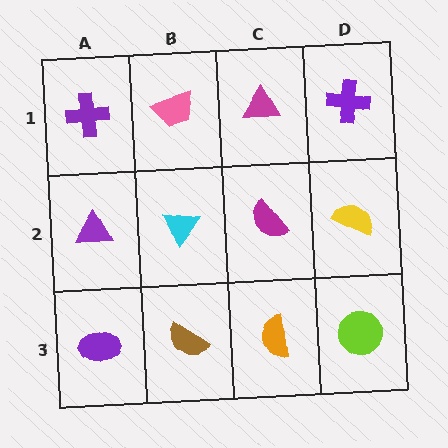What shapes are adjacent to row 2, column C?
A magenta triangle (row 1, column C), an orange semicircle (row 3, column C), a cyan triangle (row 2, column B), a yellow semicircle (row 2, column D).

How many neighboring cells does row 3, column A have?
2.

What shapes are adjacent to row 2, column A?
A purple cross (row 1, column A), a purple ellipse (row 3, column A), a cyan triangle (row 2, column B).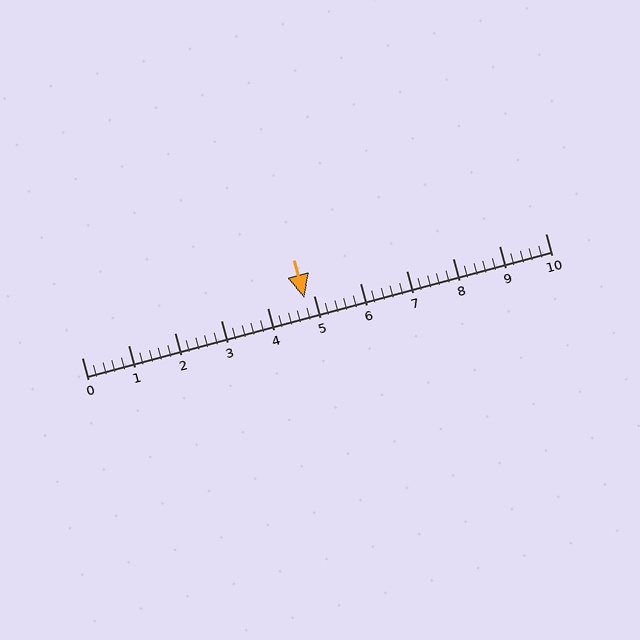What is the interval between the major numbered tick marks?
The major tick marks are spaced 1 units apart.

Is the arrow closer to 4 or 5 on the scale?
The arrow is closer to 5.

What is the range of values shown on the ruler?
The ruler shows values from 0 to 10.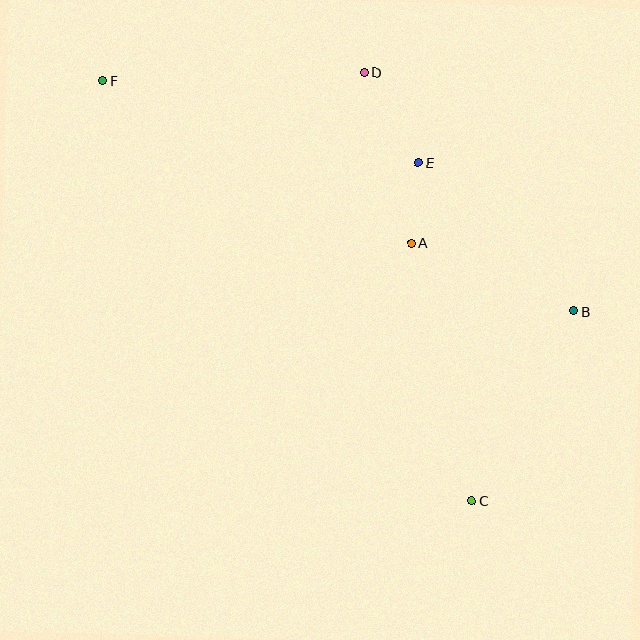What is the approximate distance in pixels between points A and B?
The distance between A and B is approximately 177 pixels.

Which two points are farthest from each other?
Points C and F are farthest from each other.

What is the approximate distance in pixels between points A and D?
The distance between A and D is approximately 177 pixels.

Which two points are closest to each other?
Points A and E are closest to each other.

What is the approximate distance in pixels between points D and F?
The distance between D and F is approximately 262 pixels.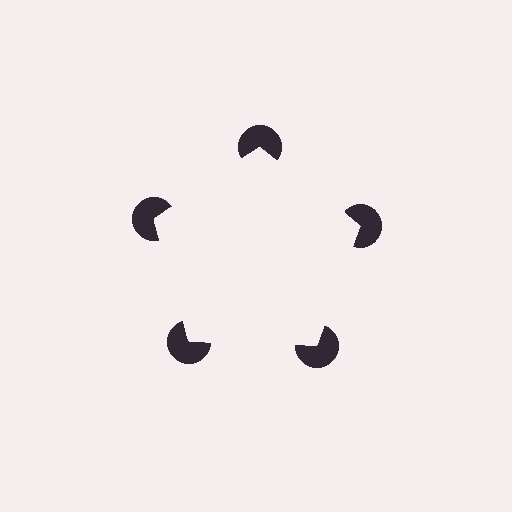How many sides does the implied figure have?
5 sides.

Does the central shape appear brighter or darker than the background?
It typically appears slightly brighter than the background, even though no actual brightness change is drawn.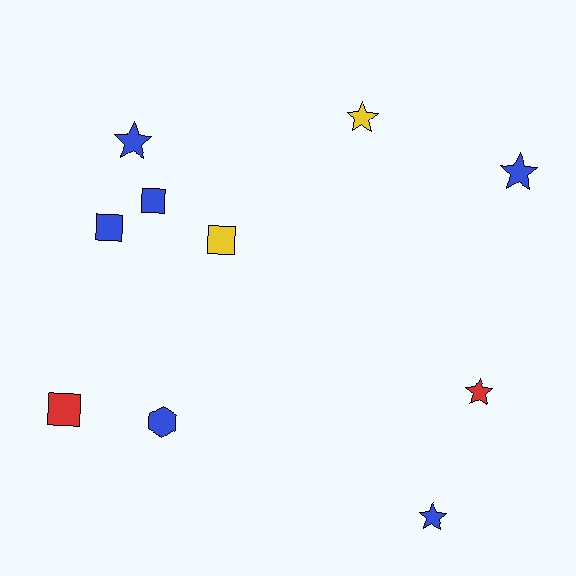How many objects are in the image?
There are 10 objects.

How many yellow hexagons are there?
There are no yellow hexagons.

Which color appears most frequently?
Blue, with 6 objects.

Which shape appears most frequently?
Star, with 5 objects.